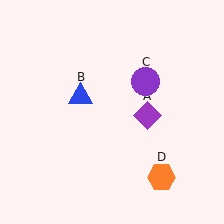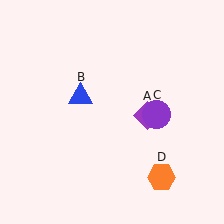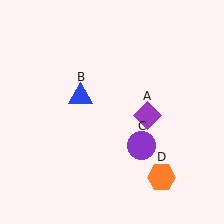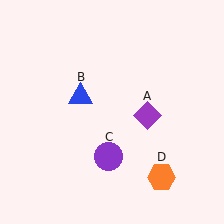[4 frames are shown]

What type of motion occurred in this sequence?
The purple circle (object C) rotated clockwise around the center of the scene.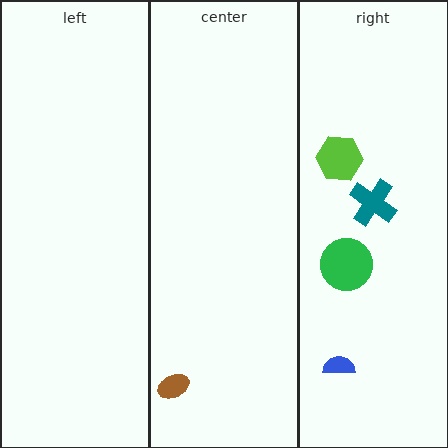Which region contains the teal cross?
The right region.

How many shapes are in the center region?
1.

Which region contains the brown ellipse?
The center region.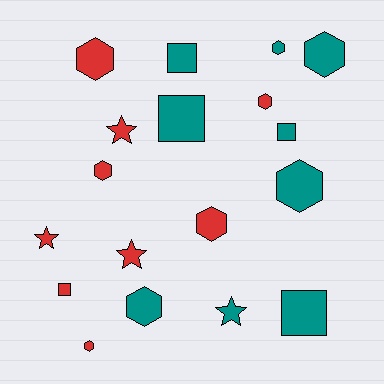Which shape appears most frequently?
Hexagon, with 9 objects.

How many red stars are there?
There are 3 red stars.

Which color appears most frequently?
Red, with 9 objects.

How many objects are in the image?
There are 18 objects.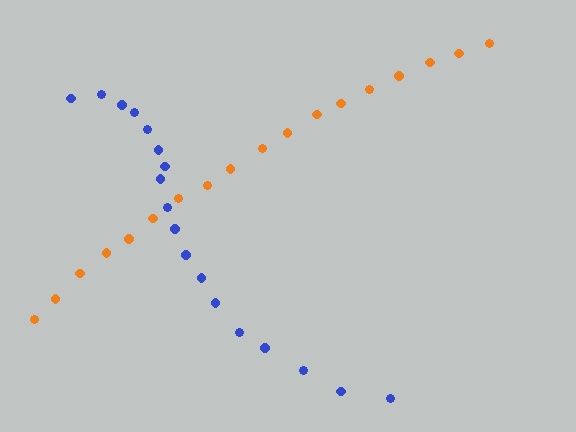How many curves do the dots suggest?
There are 2 distinct paths.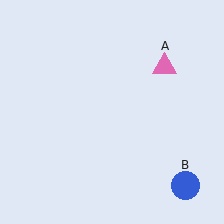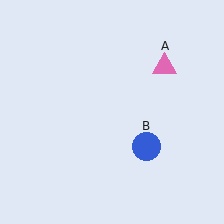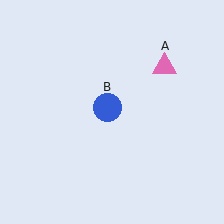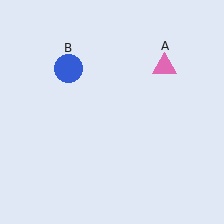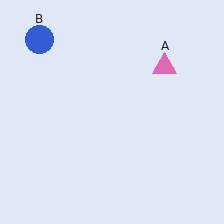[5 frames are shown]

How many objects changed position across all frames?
1 object changed position: blue circle (object B).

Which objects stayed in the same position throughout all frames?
Pink triangle (object A) remained stationary.